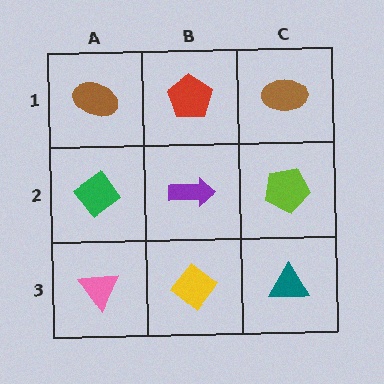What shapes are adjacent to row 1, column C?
A lime pentagon (row 2, column C), a red pentagon (row 1, column B).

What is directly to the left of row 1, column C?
A red pentagon.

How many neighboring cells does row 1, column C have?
2.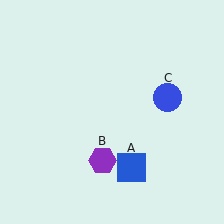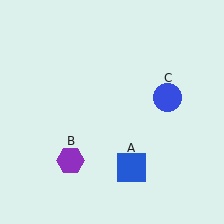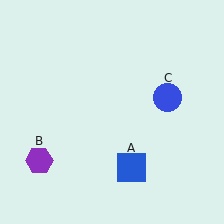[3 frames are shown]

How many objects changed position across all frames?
1 object changed position: purple hexagon (object B).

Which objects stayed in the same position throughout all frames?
Blue square (object A) and blue circle (object C) remained stationary.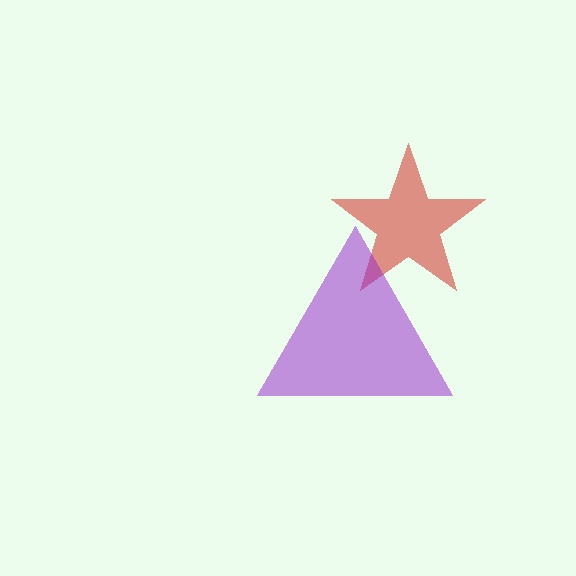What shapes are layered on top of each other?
The layered shapes are: a red star, a purple triangle.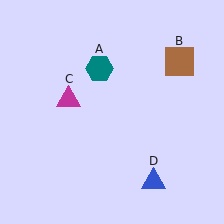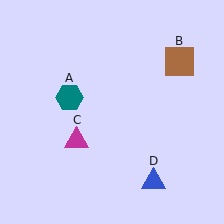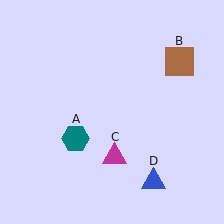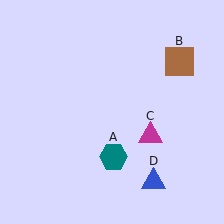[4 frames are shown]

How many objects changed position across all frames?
2 objects changed position: teal hexagon (object A), magenta triangle (object C).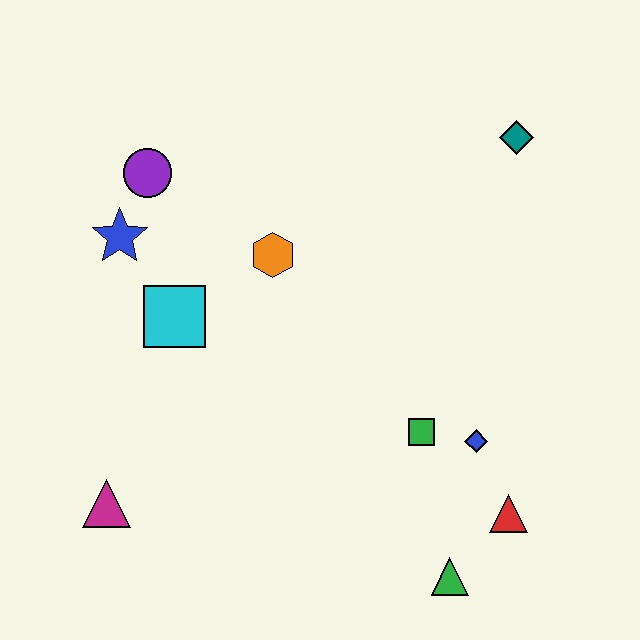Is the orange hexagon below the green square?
No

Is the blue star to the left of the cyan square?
Yes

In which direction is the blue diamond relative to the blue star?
The blue diamond is to the right of the blue star.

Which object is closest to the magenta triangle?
The cyan square is closest to the magenta triangle.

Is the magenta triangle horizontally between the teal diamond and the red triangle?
No